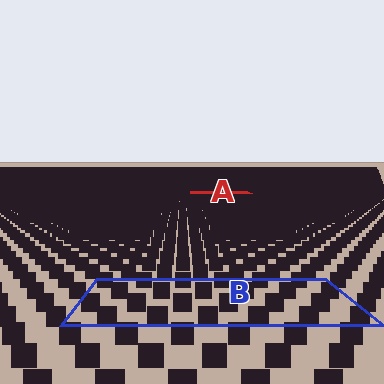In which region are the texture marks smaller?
The texture marks are smaller in region A, because it is farther away.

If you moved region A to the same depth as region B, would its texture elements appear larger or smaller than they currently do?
They would appear larger. At a closer depth, the same texture elements are projected at a bigger on-screen size.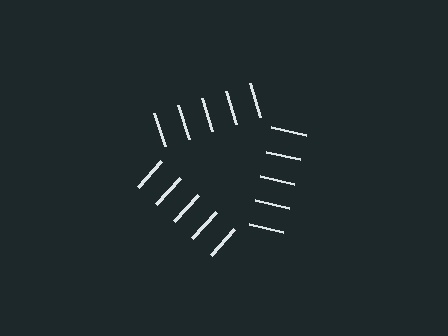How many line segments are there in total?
15 — 5 along each of the 3 edges.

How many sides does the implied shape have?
3 sides — the line-ends trace a triangle.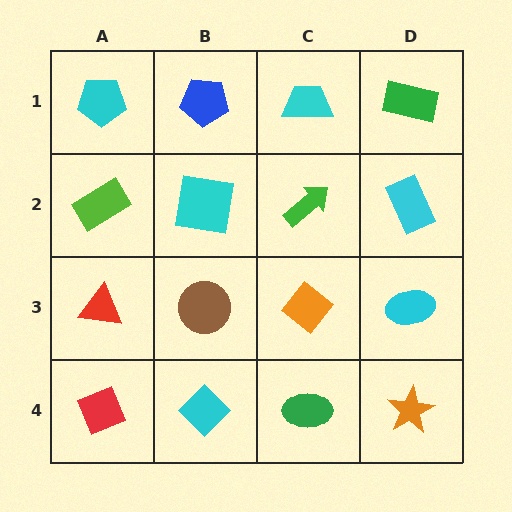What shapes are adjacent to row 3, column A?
A lime rectangle (row 2, column A), a red diamond (row 4, column A), a brown circle (row 3, column B).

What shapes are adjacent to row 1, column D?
A cyan rectangle (row 2, column D), a cyan trapezoid (row 1, column C).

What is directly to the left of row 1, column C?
A blue pentagon.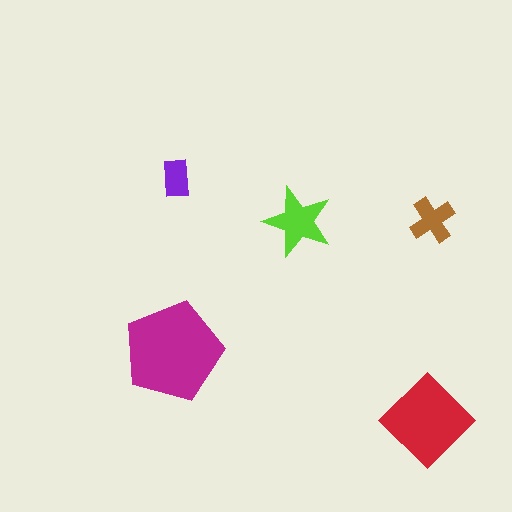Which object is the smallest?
The purple rectangle.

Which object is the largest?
The magenta pentagon.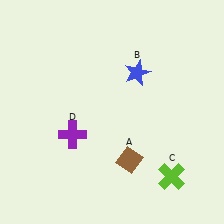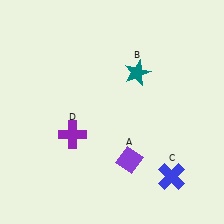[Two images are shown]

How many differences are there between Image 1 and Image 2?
There are 3 differences between the two images.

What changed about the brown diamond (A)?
In Image 1, A is brown. In Image 2, it changed to purple.